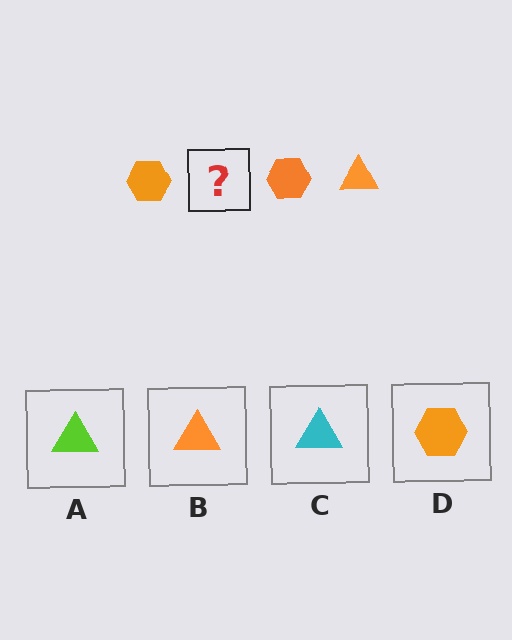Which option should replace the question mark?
Option B.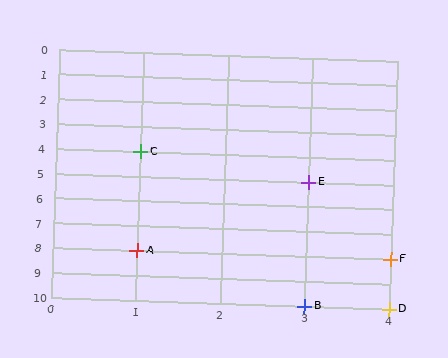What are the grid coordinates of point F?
Point F is at grid coordinates (4, 8).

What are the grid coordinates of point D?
Point D is at grid coordinates (4, 10).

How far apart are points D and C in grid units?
Points D and C are 3 columns and 6 rows apart (about 6.7 grid units diagonally).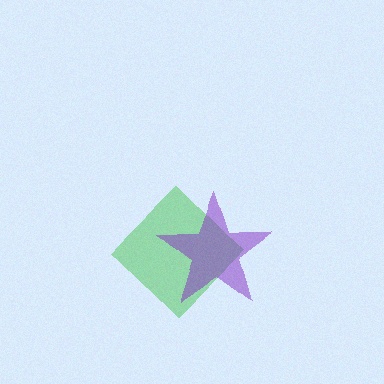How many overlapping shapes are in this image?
There are 2 overlapping shapes in the image.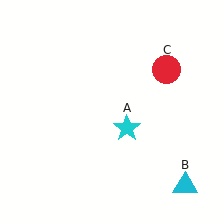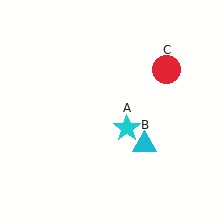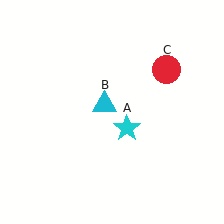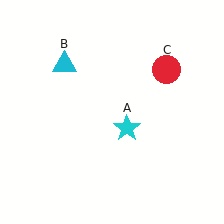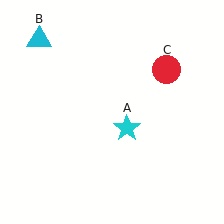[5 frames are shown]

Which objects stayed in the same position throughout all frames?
Cyan star (object A) and red circle (object C) remained stationary.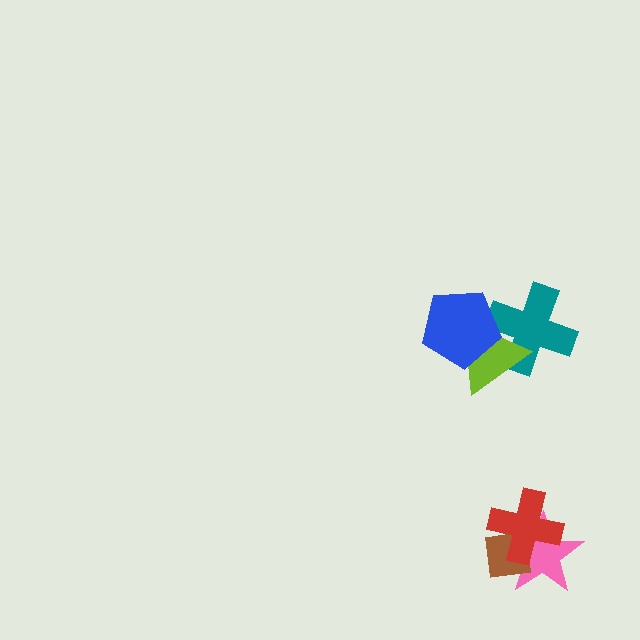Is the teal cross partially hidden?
Yes, it is partially covered by another shape.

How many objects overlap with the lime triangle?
2 objects overlap with the lime triangle.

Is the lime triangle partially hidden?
Yes, it is partially covered by another shape.